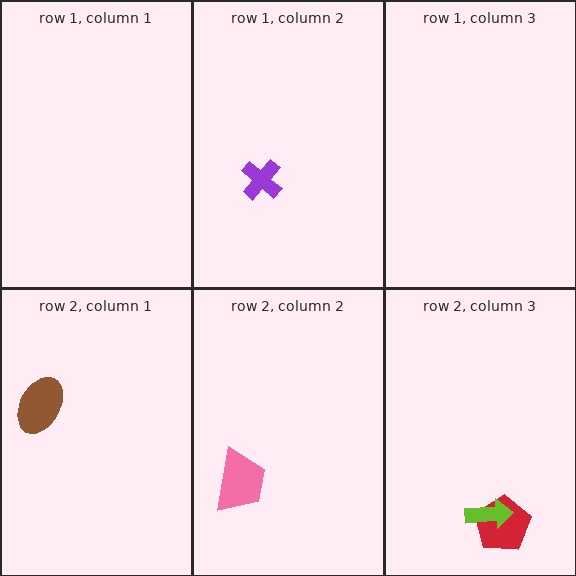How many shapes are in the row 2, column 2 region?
1.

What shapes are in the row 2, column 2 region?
The pink trapezoid.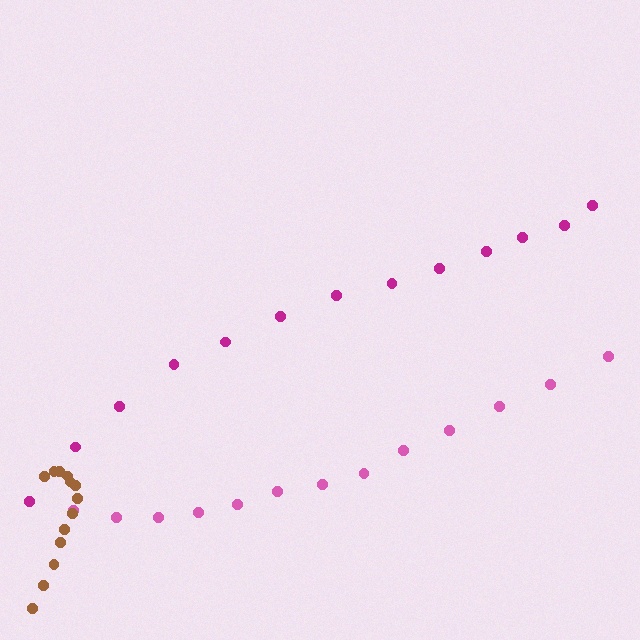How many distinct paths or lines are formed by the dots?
There are 3 distinct paths.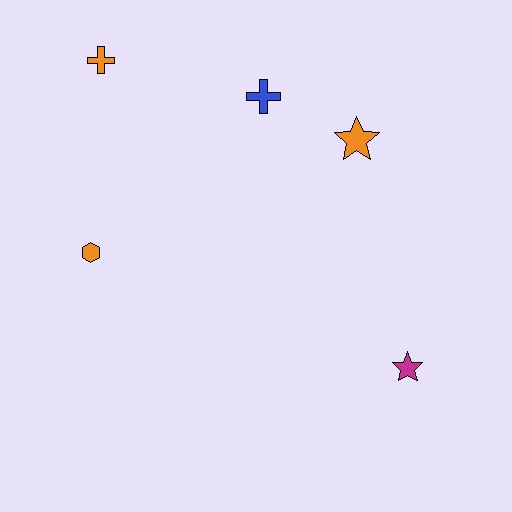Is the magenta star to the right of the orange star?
Yes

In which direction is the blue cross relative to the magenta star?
The blue cross is above the magenta star.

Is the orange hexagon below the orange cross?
Yes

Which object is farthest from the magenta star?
The orange cross is farthest from the magenta star.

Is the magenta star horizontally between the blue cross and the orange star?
No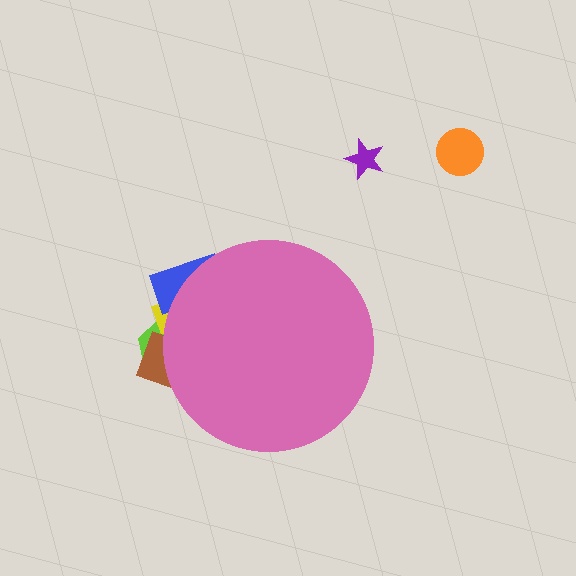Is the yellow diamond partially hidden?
Yes, the yellow diamond is partially hidden behind the pink circle.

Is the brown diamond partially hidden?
Yes, the brown diamond is partially hidden behind the pink circle.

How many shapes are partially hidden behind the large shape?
4 shapes are partially hidden.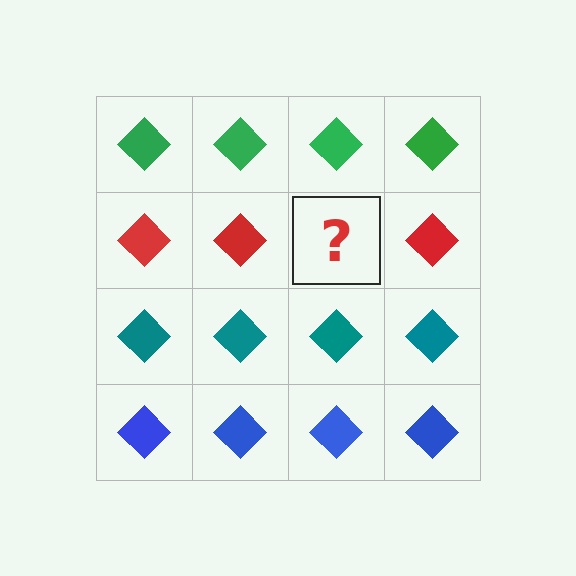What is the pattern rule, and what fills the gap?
The rule is that each row has a consistent color. The gap should be filled with a red diamond.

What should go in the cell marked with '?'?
The missing cell should contain a red diamond.